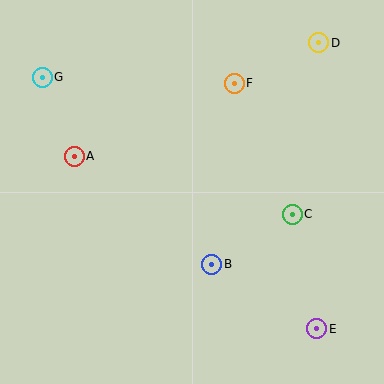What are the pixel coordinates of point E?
Point E is at (317, 329).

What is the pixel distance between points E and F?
The distance between E and F is 259 pixels.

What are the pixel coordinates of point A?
Point A is at (74, 156).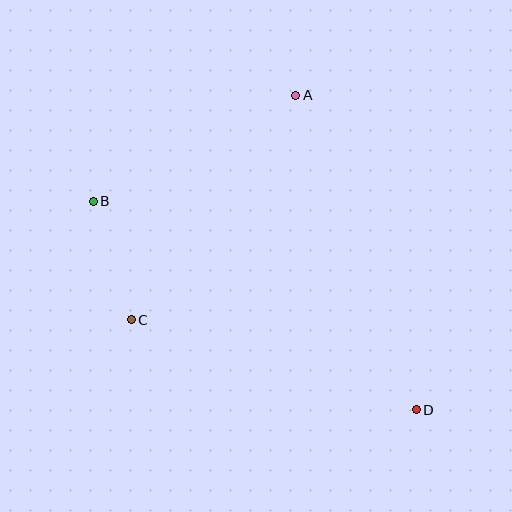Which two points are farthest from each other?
Points B and D are farthest from each other.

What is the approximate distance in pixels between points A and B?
The distance between A and B is approximately 229 pixels.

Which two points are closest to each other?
Points B and C are closest to each other.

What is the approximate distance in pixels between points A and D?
The distance between A and D is approximately 337 pixels.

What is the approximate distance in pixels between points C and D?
The distance between C and D is approximately 299 pixels.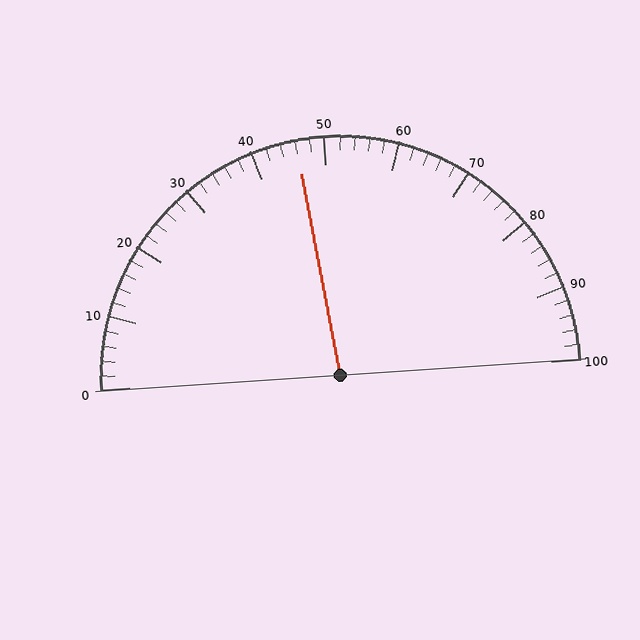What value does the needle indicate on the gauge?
The needle indicates approximately 46.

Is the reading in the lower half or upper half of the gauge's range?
The reading is in the lower half of the range (0 to 100).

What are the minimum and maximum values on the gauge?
The gauge ranges from 0 to 100.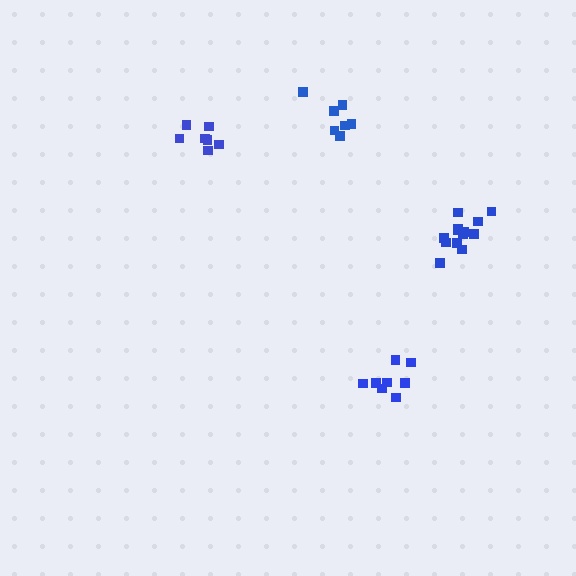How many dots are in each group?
Group 1: 7 dots, Group 2: 7 dots, Group 3: 13 dots, Group 4: 9 dots (36 total).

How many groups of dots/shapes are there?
There are 4 groups.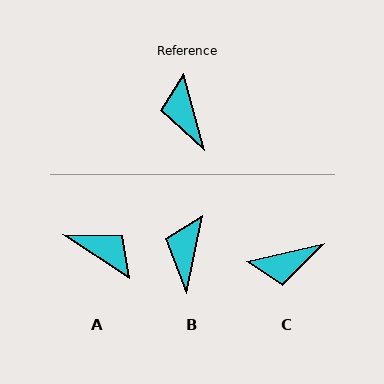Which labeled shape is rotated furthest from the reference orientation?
A, about 139 degrees away.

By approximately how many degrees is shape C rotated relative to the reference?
Approximately 88 degrees counter-clockwise.